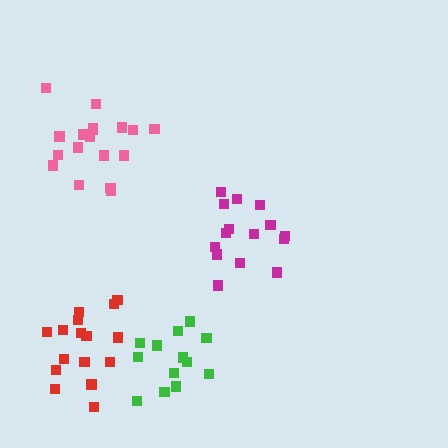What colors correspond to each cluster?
The clusters are colored: magenta, pink, red, green.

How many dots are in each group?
Group 1: 15 dots, Group 2: 19 dots, Group 3: 17 dots, Group 4: 13 dots (64 total).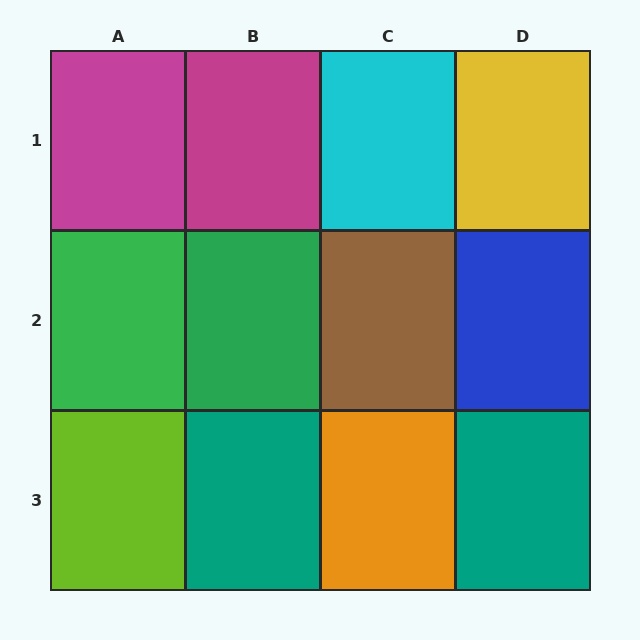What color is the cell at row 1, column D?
Yellow.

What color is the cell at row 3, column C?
Orange.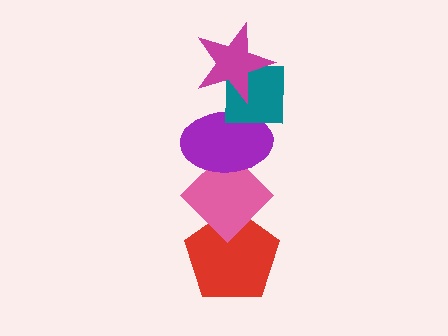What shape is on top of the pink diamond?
The purple ellipse is on top of the pink diamond.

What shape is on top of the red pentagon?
The pink diamond is on top of the red pentagon.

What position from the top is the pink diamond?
The pink diamond is 4th from the top.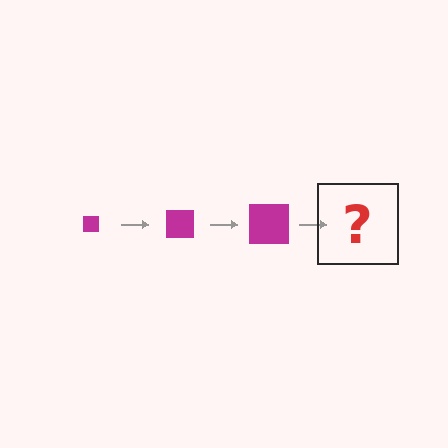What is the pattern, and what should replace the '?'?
The pattern is that the square gets progressively larger each step. The '?' should be a magenta square, larger than the previous one.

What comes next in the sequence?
The next element should be a magenta square, larger than the previous one.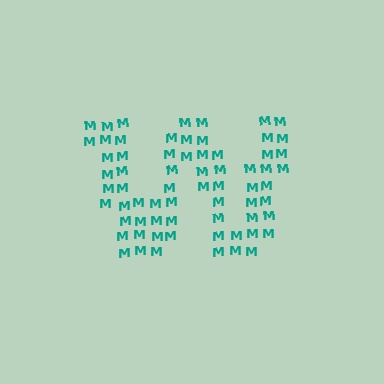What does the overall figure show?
The overall figure shows the letter W.